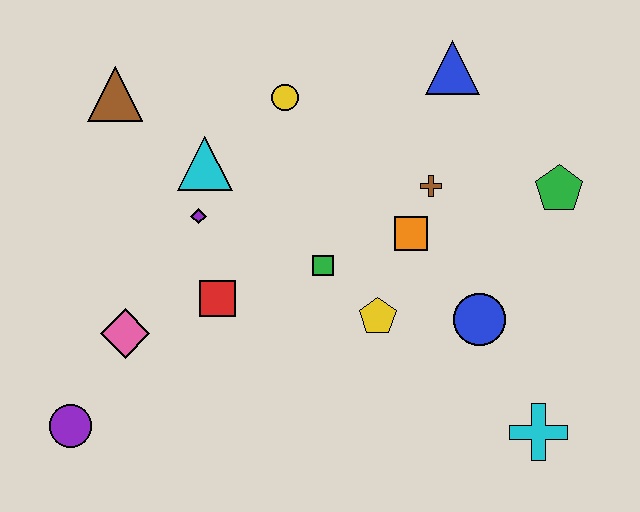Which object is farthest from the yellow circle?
The cyan cross is farthest from the yellow circle.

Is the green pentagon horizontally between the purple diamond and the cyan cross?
No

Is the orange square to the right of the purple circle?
Yes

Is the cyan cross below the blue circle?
Yes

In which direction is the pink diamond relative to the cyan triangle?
The pink diamond is below the cyan triangle.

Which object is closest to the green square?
The yellow pentagon is closest to the green square.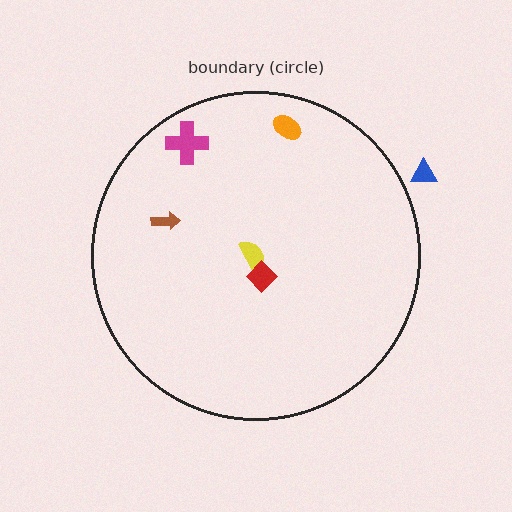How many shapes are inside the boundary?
5 inside, 1 outside.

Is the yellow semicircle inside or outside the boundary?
Inside.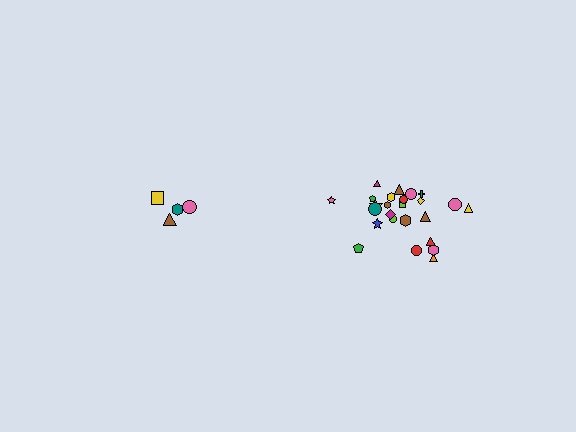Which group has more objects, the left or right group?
The right group.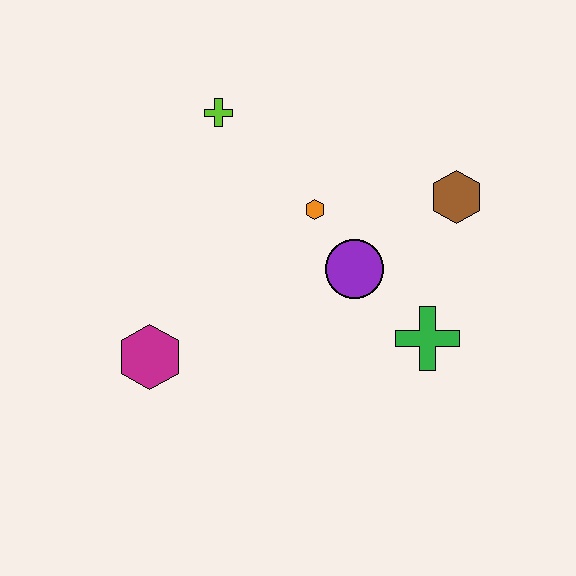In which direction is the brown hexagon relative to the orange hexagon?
The brown hexagon is to the right of the orange hexagon.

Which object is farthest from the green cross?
The lime cross is farthest from the green cross.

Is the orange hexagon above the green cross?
Yes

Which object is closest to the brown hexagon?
The purple circle is closest to the brown hexagon.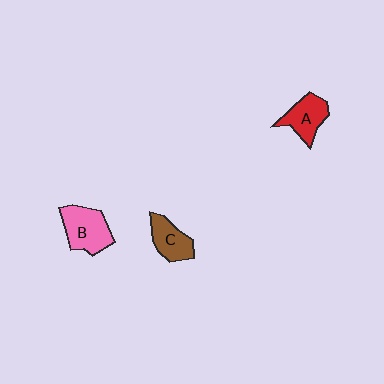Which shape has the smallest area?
Shape C (brown).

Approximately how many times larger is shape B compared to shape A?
Approximately 1.3 times.